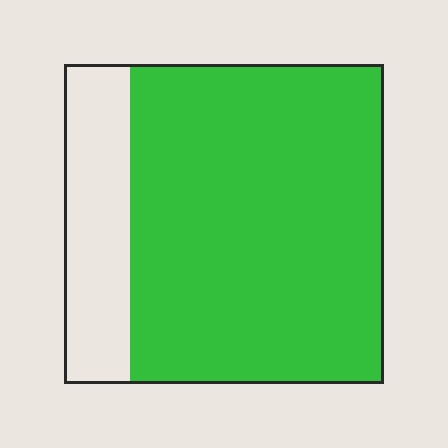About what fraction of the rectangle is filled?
About four fifths (4/5).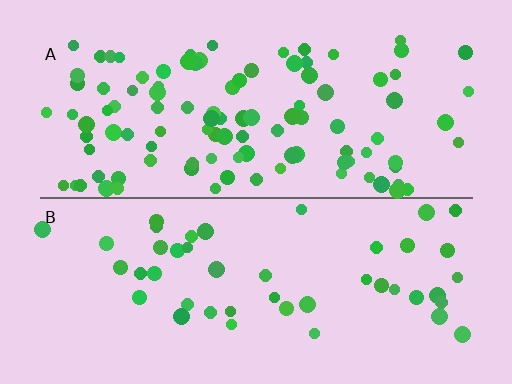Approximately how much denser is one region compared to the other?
Approximately 2.2× — region A over region B.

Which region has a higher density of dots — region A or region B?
A (the top).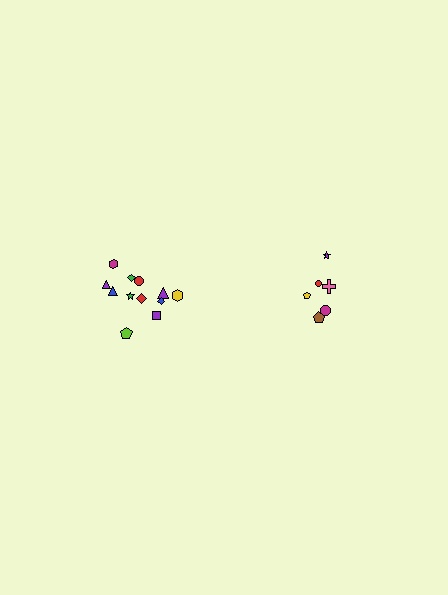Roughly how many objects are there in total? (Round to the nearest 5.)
Roughly 20 objects in total.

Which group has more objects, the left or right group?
The left group.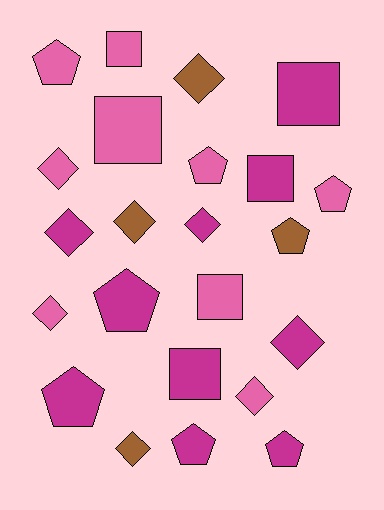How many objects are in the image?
There are 23 objects.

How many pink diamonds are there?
There are 3 pink diamonds.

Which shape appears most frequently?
Diamond, with 9 objects.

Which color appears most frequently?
Magenta, with 10 objects.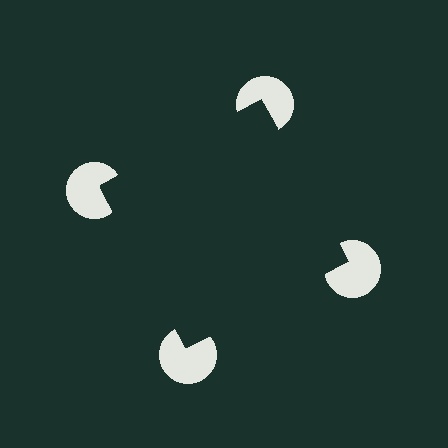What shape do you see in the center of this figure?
An illusory square — its edges are inferred from the aligned wedge cuts in the pac-man discs, not physically drawn.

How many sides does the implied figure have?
4 sides.